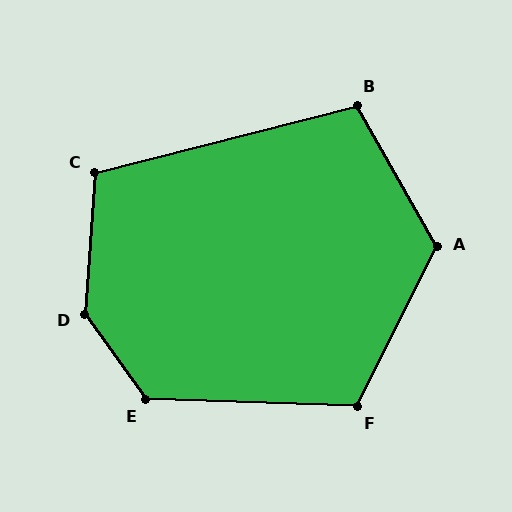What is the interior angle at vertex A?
Approximately 124 degrees (obtuse).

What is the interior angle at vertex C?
Approximately 109 degrees (obtuse).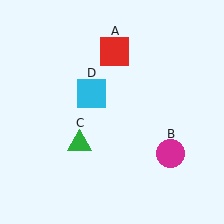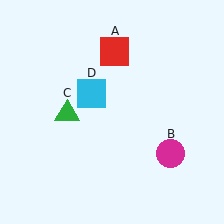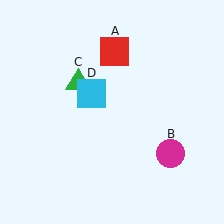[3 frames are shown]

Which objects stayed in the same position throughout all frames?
Red square (object A) and magenta circle (object B) and cyan square (object D) remained stationary.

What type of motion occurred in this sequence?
The green triangle (object C) rotated clockwise around the center of the scene.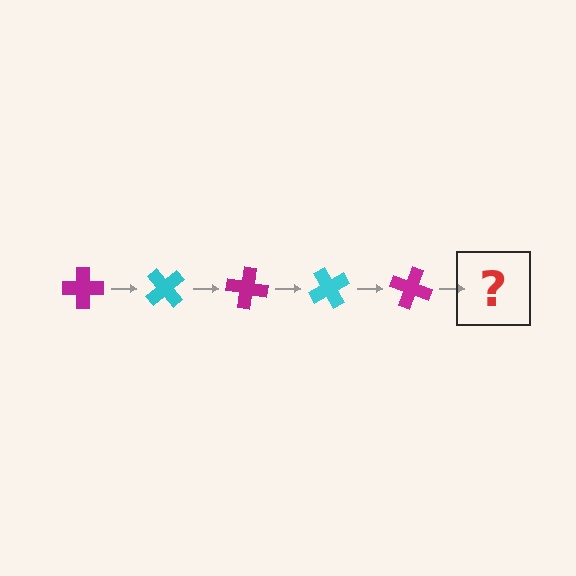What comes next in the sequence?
The next element should be a cyan cross, rotated 250 degrees from the start.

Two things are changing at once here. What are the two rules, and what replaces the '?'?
The two rules are that it rotates 50 degrees each step and the color cycles through magenta and cyan. The '?' should be a cyan cross, rotated 250 degrees from the start.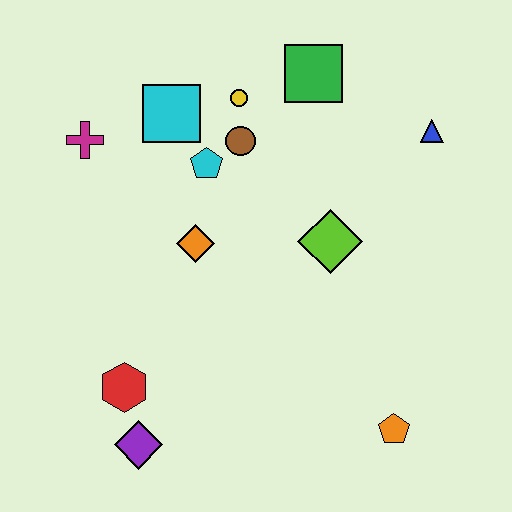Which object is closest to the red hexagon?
The purple diamond is closest to the red hexagon.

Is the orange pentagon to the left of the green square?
No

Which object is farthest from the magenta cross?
The orange pentagon is farthest from the magenta cross.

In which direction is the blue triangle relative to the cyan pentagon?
The blue triangle is to the right of the cyan pentagon.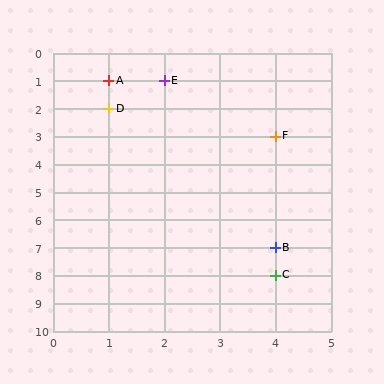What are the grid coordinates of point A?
Point A is at grid coordinates (1, 1).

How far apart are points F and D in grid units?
Points F and D are 3 columns and 1 row apart (about 3.2 grid units diagonally).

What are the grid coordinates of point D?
Point D is at grid coordinates (1, 2).